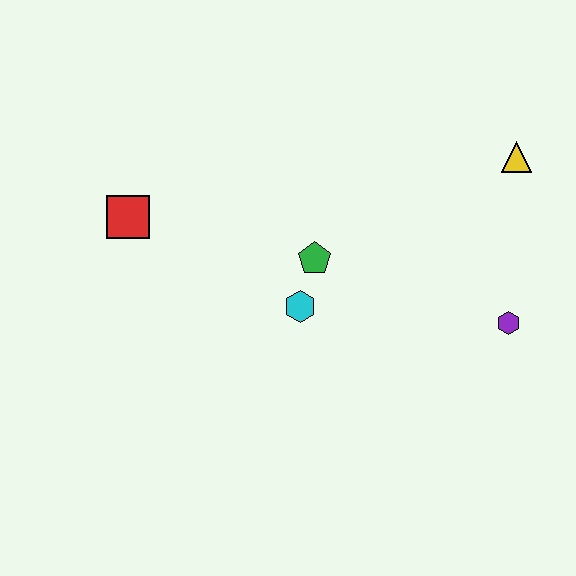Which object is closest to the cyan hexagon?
The green pentagon is closest to the cyan hexagon.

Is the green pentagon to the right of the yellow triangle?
No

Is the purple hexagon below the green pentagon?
Yes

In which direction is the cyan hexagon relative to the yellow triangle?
The cyan hexagon is to the left of the yellow triangle.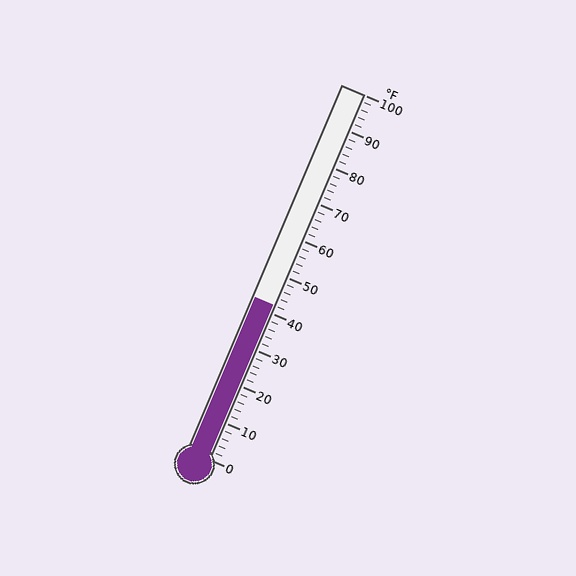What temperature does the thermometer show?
The thermometer shows approximately 42°F.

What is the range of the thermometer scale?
The thermometer scale ranges from 0°F to 100°F.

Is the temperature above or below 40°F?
The temperature is above 40°F.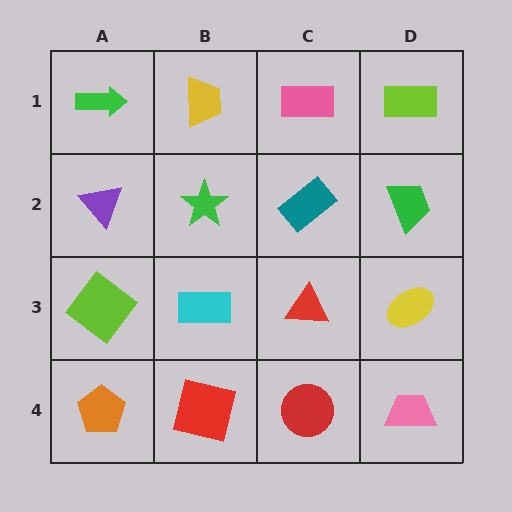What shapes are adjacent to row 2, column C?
A pink rectangle (row 1, column C), a red triangle (row 3, column C), a green star (row 2, column B), a green trapezoid (row 2, column D).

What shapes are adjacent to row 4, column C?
A red triangle (row 3, column C), a red square (row 4, column B), a pink trapezoid (row 4, column D).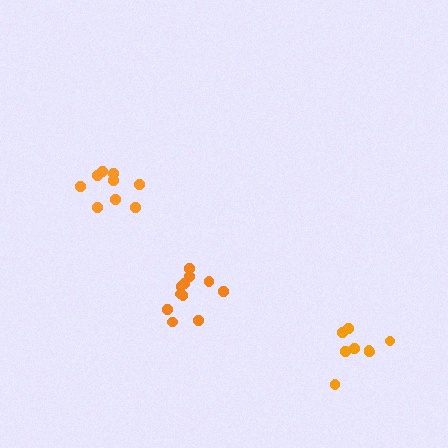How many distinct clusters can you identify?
There are 3 distinct clusters.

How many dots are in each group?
Group 1: 9 dots, Group 2: 11 dots, Group 3: 8 dots (28 total).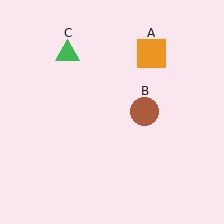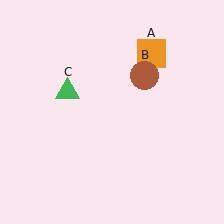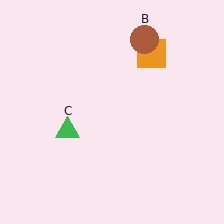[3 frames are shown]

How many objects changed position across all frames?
2 objects changed position: brown circle (object B), green triangle (object C).